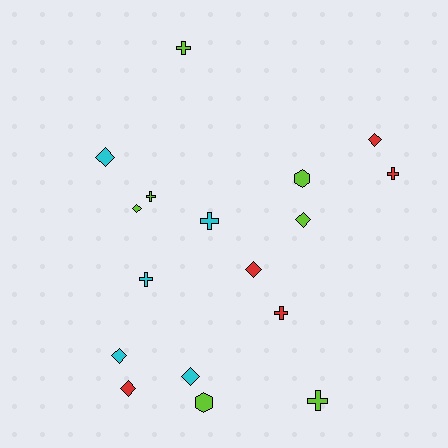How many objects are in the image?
There are 17 objects.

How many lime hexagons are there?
There are 2 lime hexagons.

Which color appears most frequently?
Lime, with 7 objects.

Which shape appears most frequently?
Diamond, with 8 objects.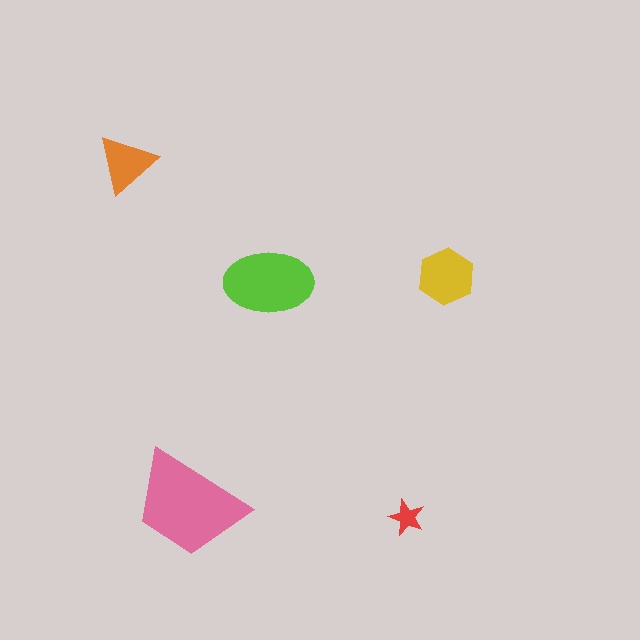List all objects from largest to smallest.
The pink trapezoid, the lime ellipse, the yellow hexagon, the orange triangle, the red star.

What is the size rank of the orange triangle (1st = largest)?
4th.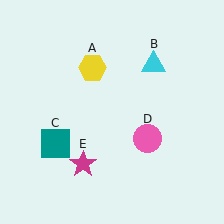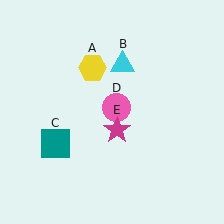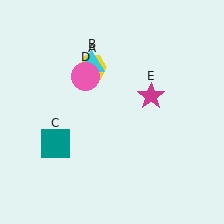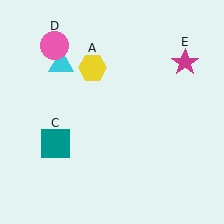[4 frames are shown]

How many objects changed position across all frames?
3 objects changed position: cyan triangle (object B), pink circle (object D), magenta star (object E).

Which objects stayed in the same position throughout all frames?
Yellow hexagon (object A) and teal square (object C) remained stationary.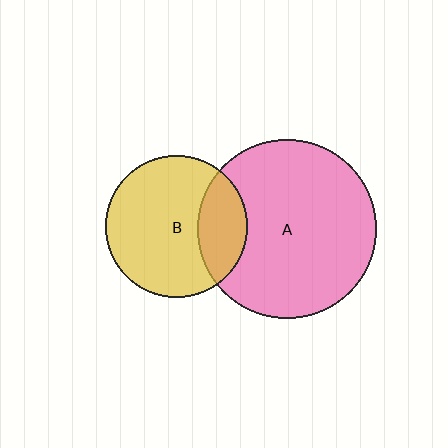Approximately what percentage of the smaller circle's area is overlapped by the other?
Approximately 25%.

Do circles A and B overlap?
Yes.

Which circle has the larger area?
Circle A (pink).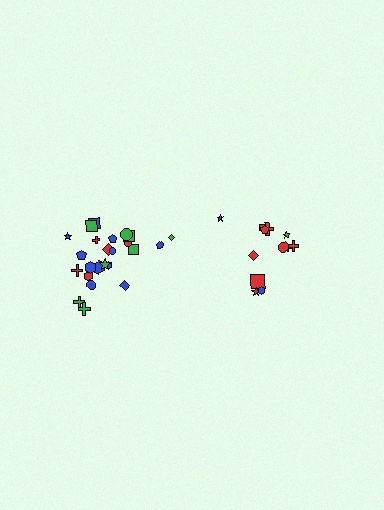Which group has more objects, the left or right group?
The left group.